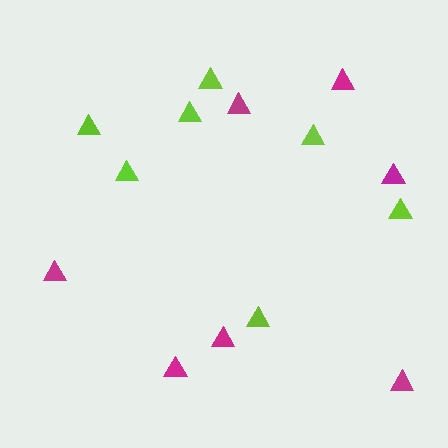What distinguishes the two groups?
There are 2 groups: one group of lime triangles (7) and one group of magenta triangles (7).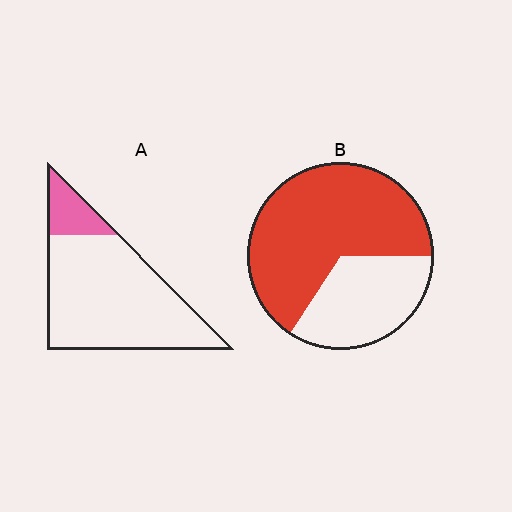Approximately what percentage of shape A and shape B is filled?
A is approximately 15% and B is approximately 65%.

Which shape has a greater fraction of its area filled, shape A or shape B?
Shape B.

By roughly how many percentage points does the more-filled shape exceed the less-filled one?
By roughly 50 percentage points (B over A).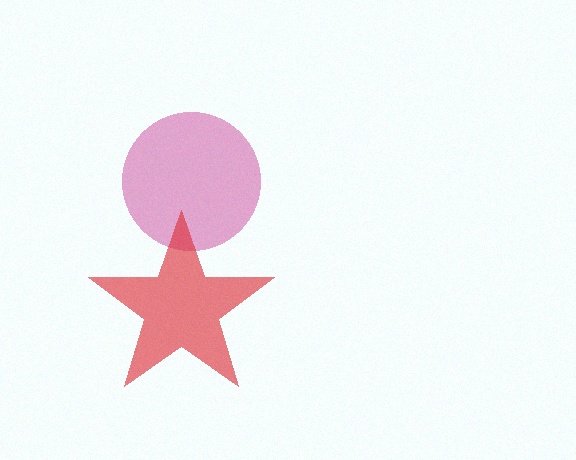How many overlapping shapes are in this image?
There are 2 overlapping shapes in the image.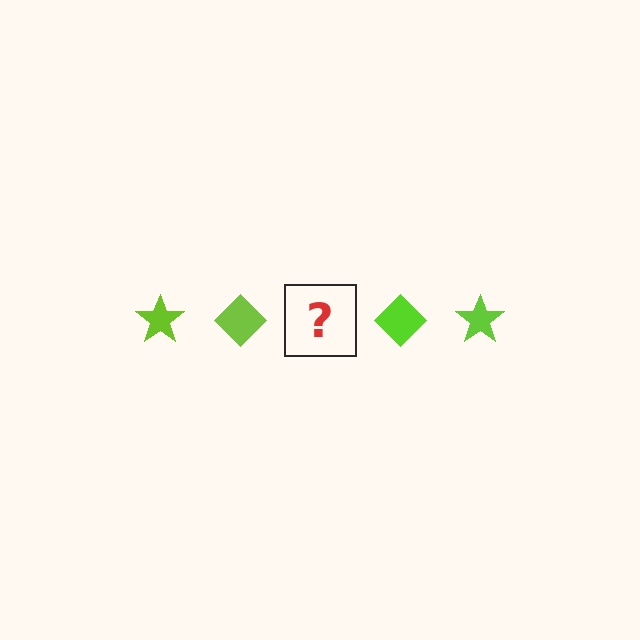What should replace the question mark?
The question mark should be replaced with a lime star.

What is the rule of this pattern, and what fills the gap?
The rule is that the pattern cycles through star, diamond shapes in lime. The gap should be filled with a lime star.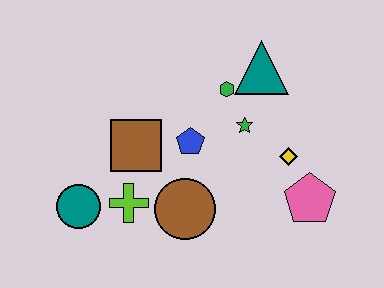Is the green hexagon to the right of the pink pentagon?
No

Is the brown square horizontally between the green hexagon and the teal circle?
Yes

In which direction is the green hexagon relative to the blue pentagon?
The green hexagon is above the blue pentagon.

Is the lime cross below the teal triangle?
Yes